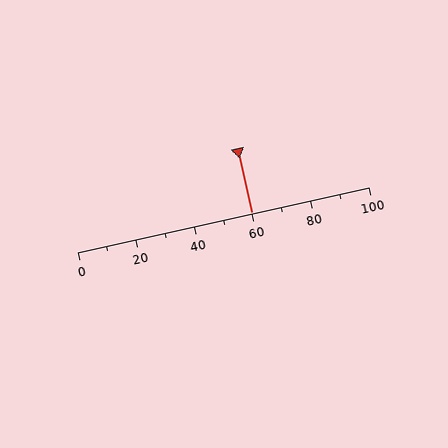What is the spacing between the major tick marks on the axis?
The major ticks are spaced 20 apart.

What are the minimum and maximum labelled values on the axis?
The axis runs from 0 to 100.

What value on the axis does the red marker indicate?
The marker indicates approximately 60.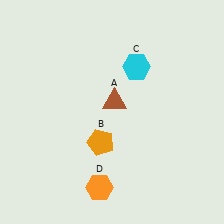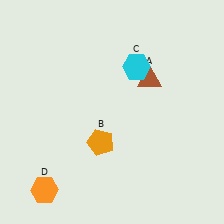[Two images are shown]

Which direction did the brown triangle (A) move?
The brown triangle (A) moved right.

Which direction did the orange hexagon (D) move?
The orange hexagon (D) moved left.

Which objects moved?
The objects that moved are: the brown triangle (A), the orange hexagon (D).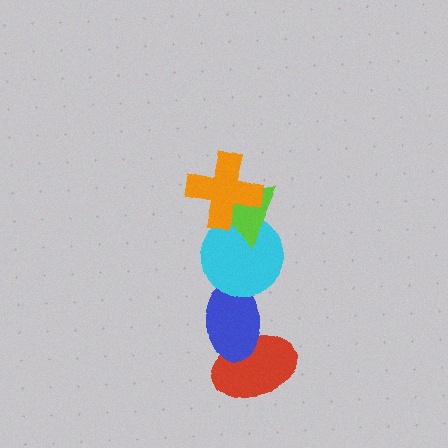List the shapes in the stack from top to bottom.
From top to bottom: the orange cross, the lime triangle, the cyan circle, the blue ellipse, the red ellipse.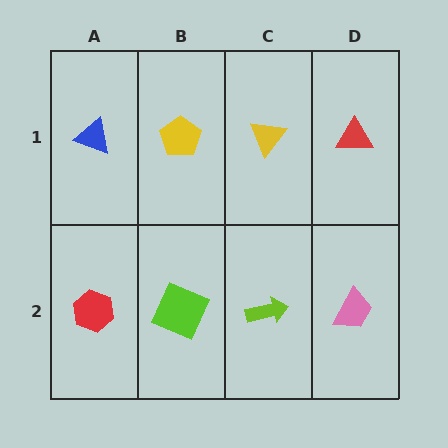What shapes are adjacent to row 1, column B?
A lime square (row 2, column B), a blue triangle (row 1, column A), a yellow triangle (row 1, column C).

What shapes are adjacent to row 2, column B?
A yellow pentagon (row 1, column B), a red hexagon (row 2, column A), a lime arrow (row 2, column C).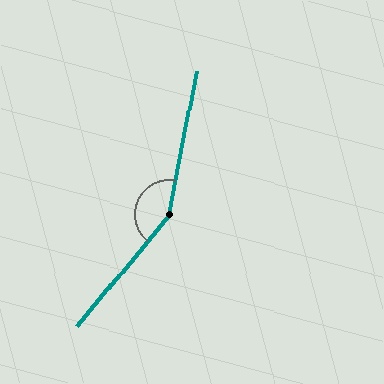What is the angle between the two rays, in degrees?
Approximately 152 degrees.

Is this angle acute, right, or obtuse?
It is obtuse.